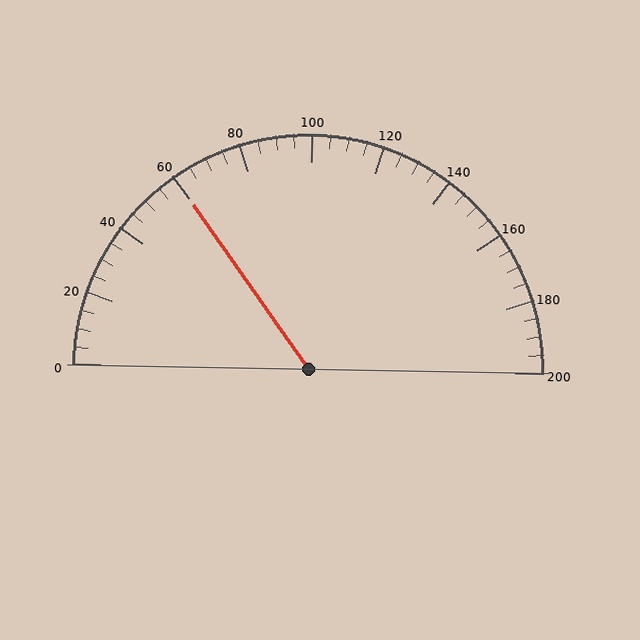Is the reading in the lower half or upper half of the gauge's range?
The reading is in the lower half of the range (0 to 200).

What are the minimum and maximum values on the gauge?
The gauge ranges from 0 to 200.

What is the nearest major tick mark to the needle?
The nearest major tick mark is 60.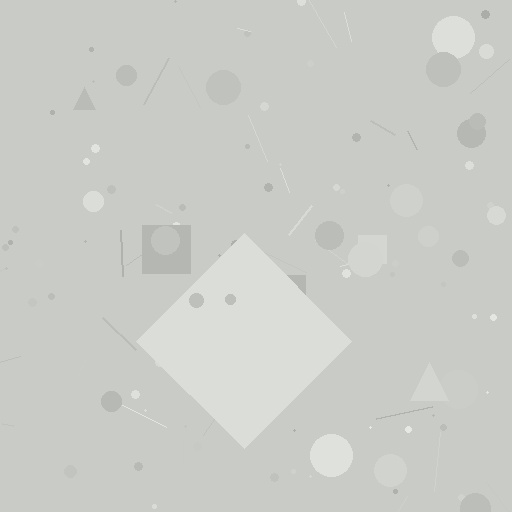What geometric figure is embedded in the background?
A diamond is embedded in the background.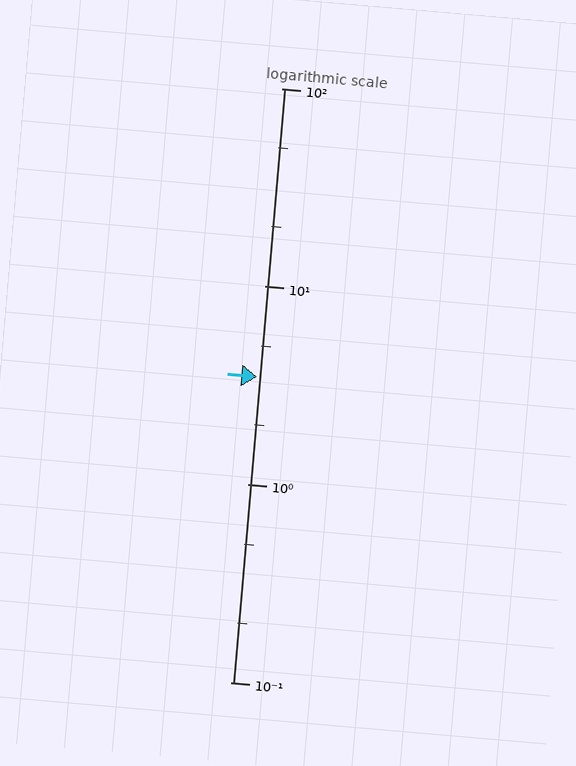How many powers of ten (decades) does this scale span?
The scale spans 3 decades, from 0.1 to 100.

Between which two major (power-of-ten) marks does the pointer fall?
The pointer is between 1 and 10.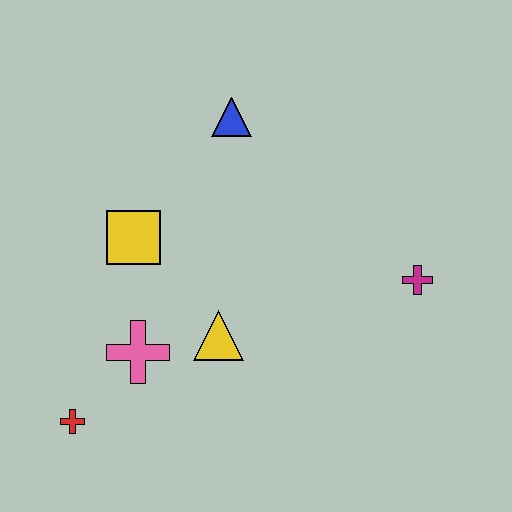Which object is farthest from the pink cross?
The magenta cross is farthest from the pink cross.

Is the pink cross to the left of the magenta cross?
Yes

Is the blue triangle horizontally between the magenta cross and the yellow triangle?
Yes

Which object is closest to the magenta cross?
The yellow triangle is closest to the magenta cross.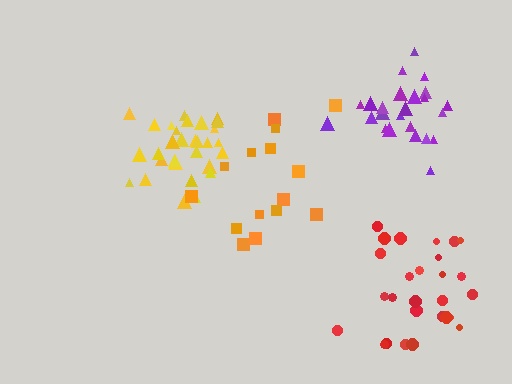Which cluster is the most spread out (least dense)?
Orange.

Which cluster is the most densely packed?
Purple.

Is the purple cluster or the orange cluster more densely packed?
Purple.